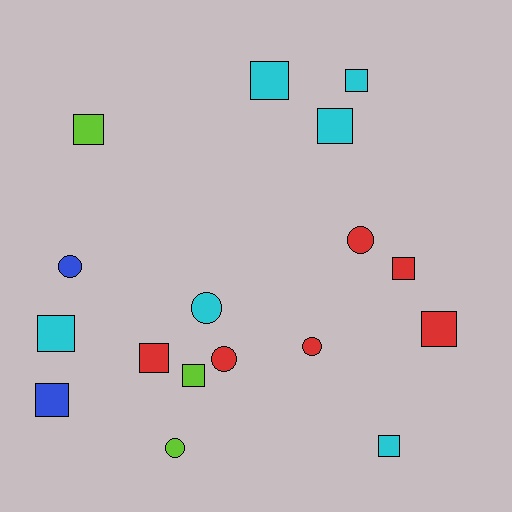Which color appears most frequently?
Red, with 6 objects.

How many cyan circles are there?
There is 1 cyan circle.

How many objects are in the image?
There are 17 objects.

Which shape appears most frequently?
Square, with 11 objects.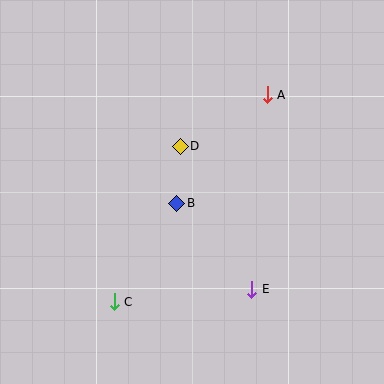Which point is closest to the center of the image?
Point B at (177, 203) is closest to the center.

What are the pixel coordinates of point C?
Point C is at (114, 302).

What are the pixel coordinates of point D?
Point D is at (180, 146).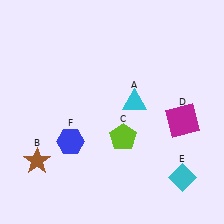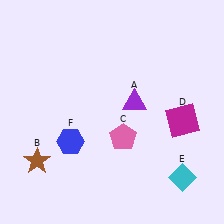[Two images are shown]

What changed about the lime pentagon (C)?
In Image 1, C is lime. In Image 2, it changed to pink.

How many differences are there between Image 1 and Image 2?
There are 2 differences between the two images.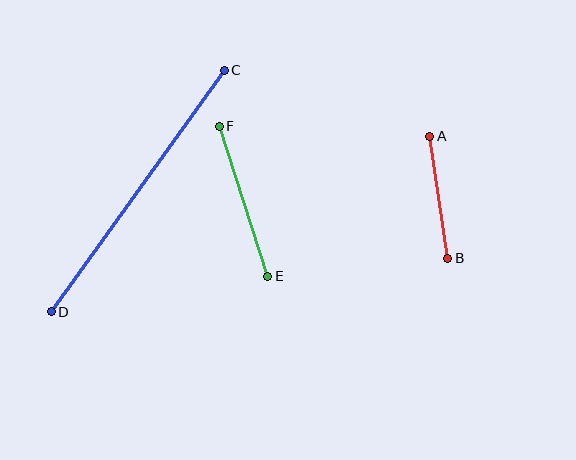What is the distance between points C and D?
The distance is approximately 297 pixels.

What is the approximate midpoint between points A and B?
The midpoint is at approximately (439, 197) pixels.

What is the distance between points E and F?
The distance is approximately 158 pixels.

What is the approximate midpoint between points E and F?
The midpoint is at approximately (244, 201) pixels.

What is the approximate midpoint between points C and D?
The midpoint is at approximately (138, 191) pixels.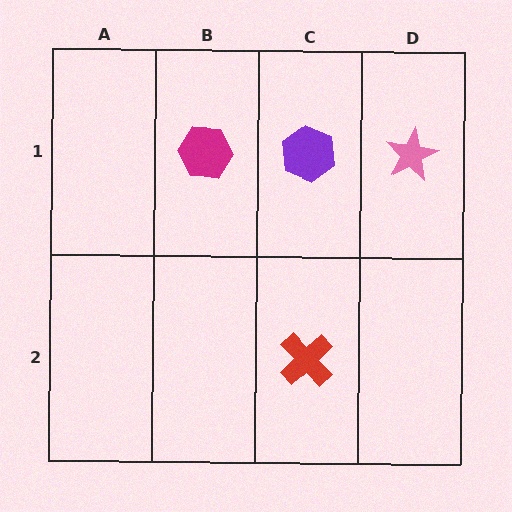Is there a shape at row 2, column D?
No, that cell is empty.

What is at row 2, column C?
A red cross.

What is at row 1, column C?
A purple hexagon.